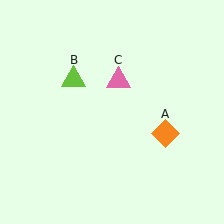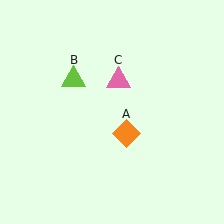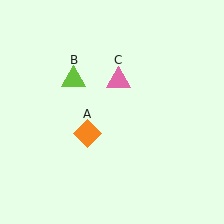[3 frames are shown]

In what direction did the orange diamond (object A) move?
The orange diamond (object A) moved left.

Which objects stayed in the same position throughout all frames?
Lime triangle (object B) and pink triangle (object C) remained stationary.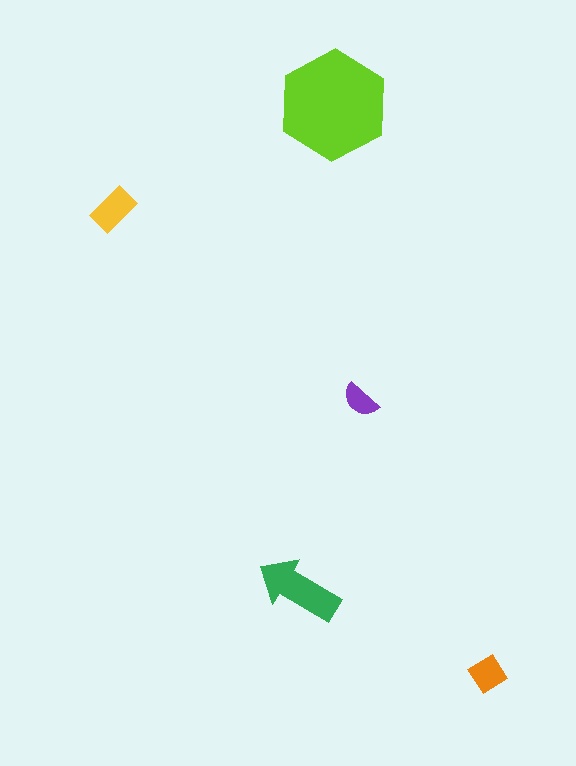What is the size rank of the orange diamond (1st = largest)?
4th.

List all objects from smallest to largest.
The purple semicircle, the orange diamond, the yellow rectangle, the green arrow, the lime hexagon.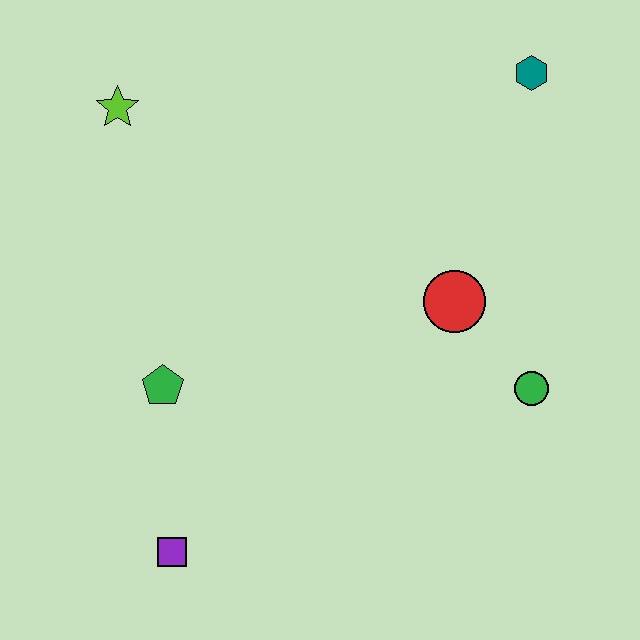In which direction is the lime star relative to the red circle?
The lime star is to the left of the red circle.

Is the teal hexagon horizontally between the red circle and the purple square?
No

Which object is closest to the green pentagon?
The purple square is closest to the green pentagon.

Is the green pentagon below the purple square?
No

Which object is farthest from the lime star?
The green circle is farthest from the lime star.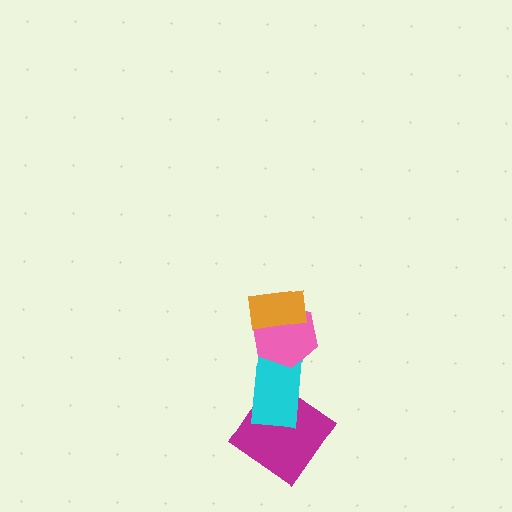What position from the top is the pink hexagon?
The pink hexagon is 2nd from the top.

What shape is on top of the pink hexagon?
The orange rectangle is on top of the pink hexagon.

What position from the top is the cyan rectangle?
The cyan rectangle is 3rd from the top.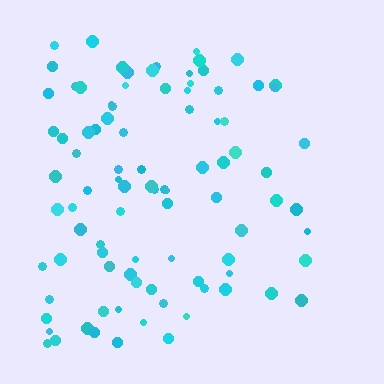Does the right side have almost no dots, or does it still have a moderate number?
Still a moderate number, just noticeably fewer than the left.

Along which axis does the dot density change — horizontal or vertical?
Horizontal.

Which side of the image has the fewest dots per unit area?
The right.